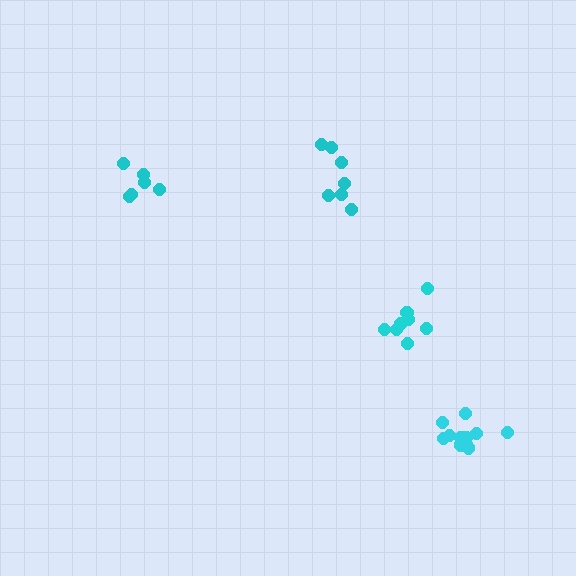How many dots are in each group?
Group 1: 6 dots, Group 2: 8 dots, Group 3: 12 dots, Group 4: 7 dots (33 total).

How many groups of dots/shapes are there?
There are 4 groups.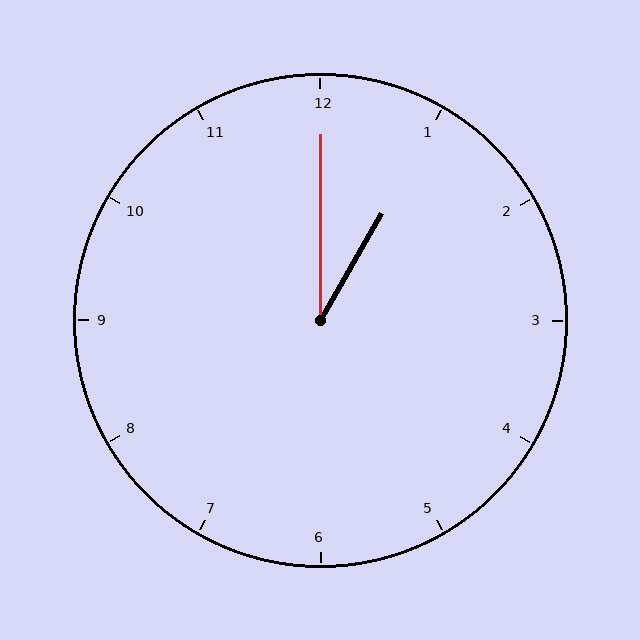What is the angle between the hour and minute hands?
Approximately 30 degrees.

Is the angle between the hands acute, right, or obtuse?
It is acute.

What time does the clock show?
1:00.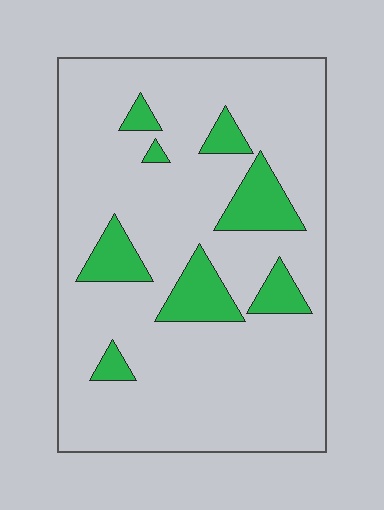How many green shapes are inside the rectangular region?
8.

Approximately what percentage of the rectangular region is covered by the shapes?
Approximately 15%.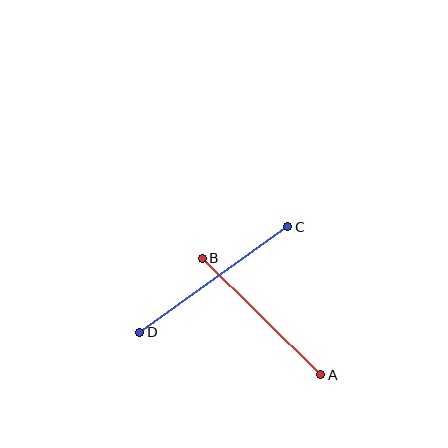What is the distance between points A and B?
The distance is approximately 166 pixels.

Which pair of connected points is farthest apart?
Points C and D are farthest apart.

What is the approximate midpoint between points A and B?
The midpoint is at approximately (261, 317) pixels.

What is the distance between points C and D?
The distance is approximately 182 pixels.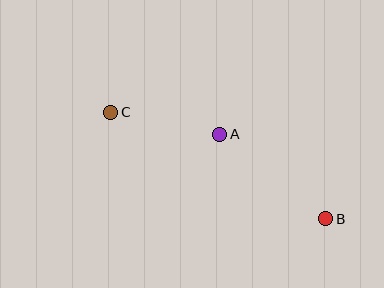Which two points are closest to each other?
Points A and C are closest to each other.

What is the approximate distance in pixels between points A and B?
The distance between A and B is approximately 136 pixels.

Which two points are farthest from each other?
Points B and C are farthest from each other.